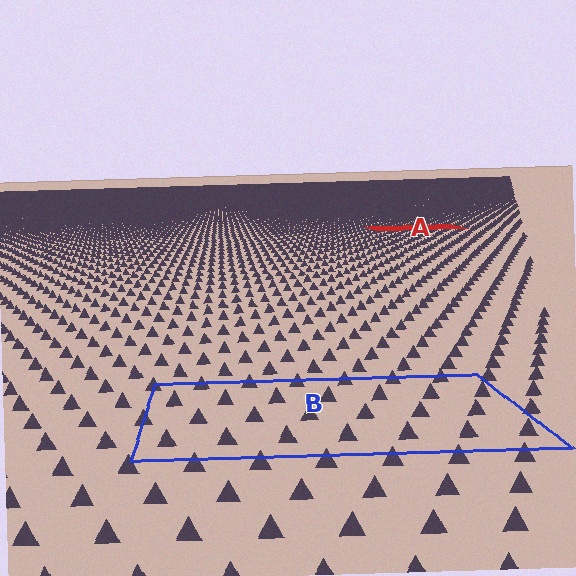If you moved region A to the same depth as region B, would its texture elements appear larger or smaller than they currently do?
They would appear larger. At a closer depth, the same texture elements are projected at a bigger on-screen size.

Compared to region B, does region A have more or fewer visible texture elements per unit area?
Region A has more texture elements per unit area — they are packed more densely because it is farther away.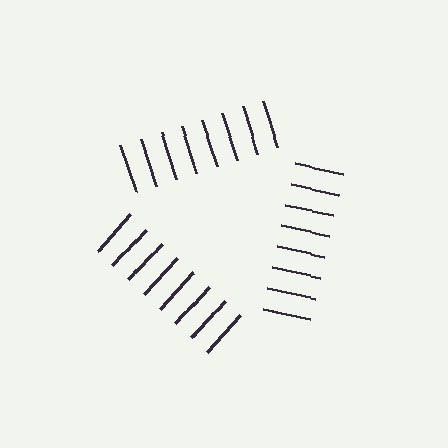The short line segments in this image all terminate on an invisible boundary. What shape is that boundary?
An illusory triangle — the line segments terminate on its edges but no continuous stroke is drawn.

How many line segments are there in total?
24 — 8 along each of the 3 edges.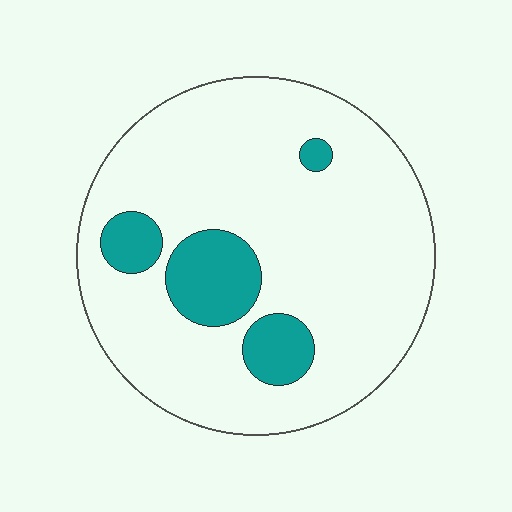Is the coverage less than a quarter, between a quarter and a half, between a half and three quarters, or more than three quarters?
Less than a quarter.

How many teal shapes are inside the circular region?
4.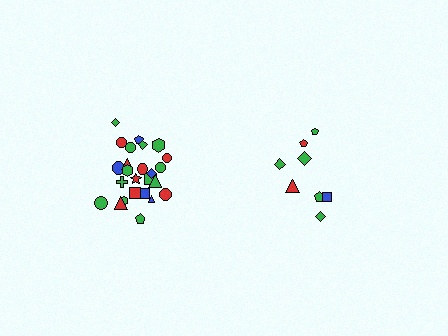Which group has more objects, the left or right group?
The left group.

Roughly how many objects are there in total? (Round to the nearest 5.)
Roughly 35 objects in total.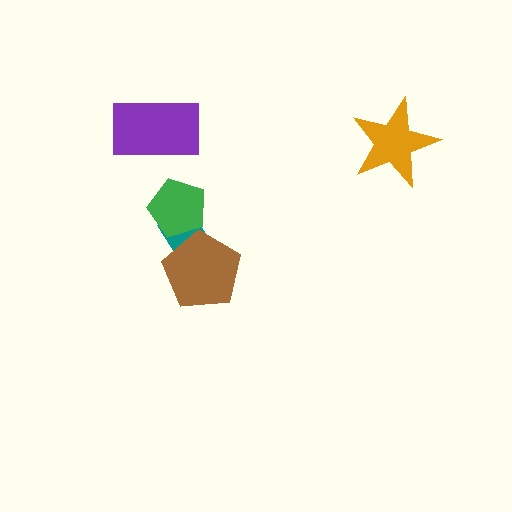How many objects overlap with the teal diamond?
2 objects overlap with the teal diamond.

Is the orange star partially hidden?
No, no other shape covers it.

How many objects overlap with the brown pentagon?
1 object overlaps with the brown pentagon.